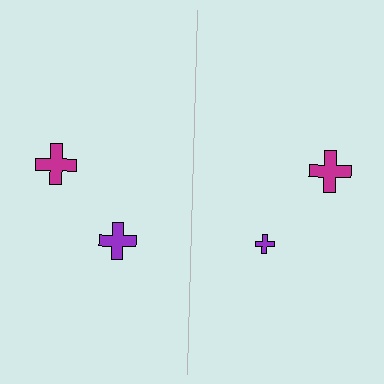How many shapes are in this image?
There are 4 shapes in this image.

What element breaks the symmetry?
The purple cross on the right side has a different size than its mirror counterpart.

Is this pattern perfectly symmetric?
No, the pattern is not perfectly symmetric. The purple cross on the right side has a different size than its mirror counterpart.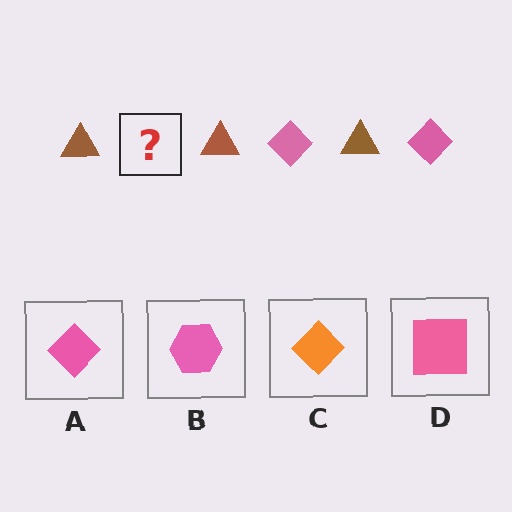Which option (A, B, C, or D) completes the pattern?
A.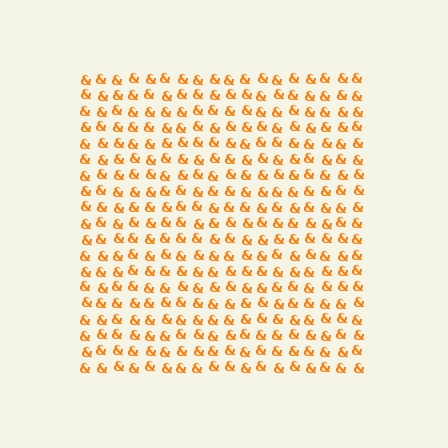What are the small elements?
The small elements are ampersands.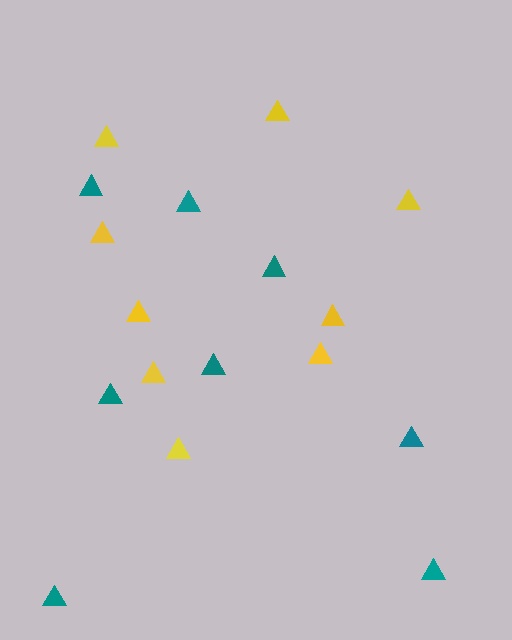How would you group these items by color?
There are 2 groups: one group of teal triangles (8) and one group of yellow triangles (9).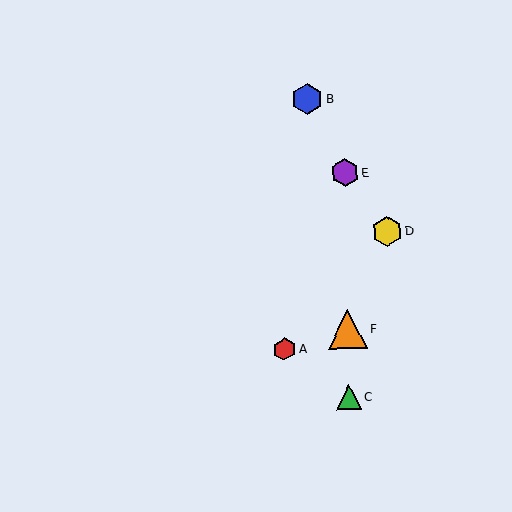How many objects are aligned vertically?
3 objects (C, E, F) are aligned vertically.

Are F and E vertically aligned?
Yes, both are at x≈348.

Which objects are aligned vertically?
Objects C, E, F are aligned vertically.